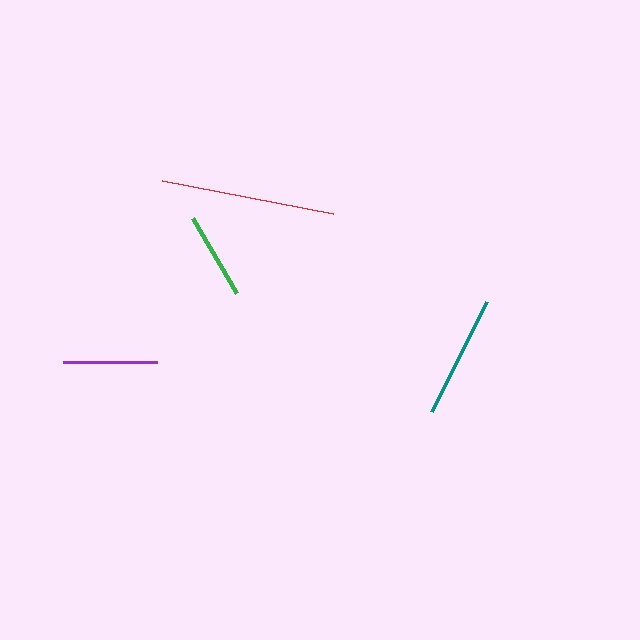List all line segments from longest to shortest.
From longest to shortest: red, teal, purple, green.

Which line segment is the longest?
The red line is the longest at approximately 175 pixels.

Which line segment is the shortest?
The green line is the shortest at approximately 87 pixels.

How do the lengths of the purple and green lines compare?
The purple and green lines are approximately the same length.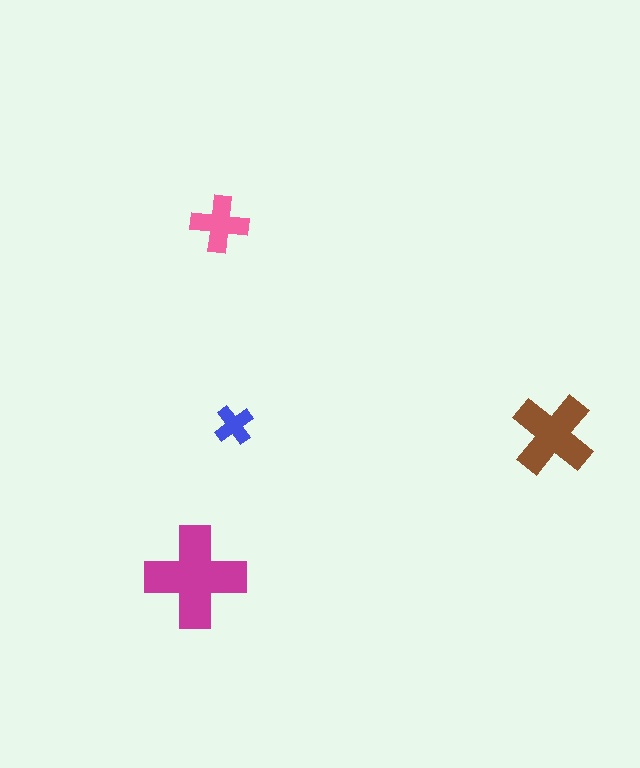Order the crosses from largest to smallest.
the magenta one, the brown one, the pink one, the blue one.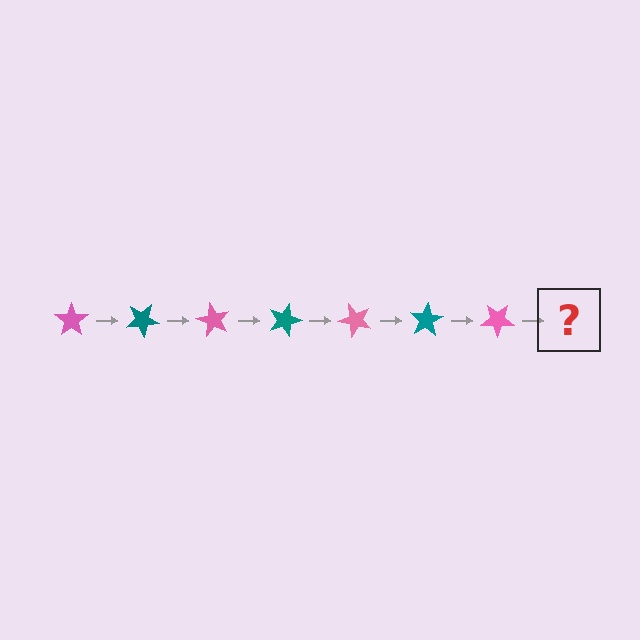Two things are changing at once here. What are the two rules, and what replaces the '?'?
The two rules are that it rotates 30 degrees each step and the color cycles through pink and teal. The '?' should be a teal star, rotated 210 degrees from the start.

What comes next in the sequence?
The next element should be a teal star, rotated 210 degrees from the start.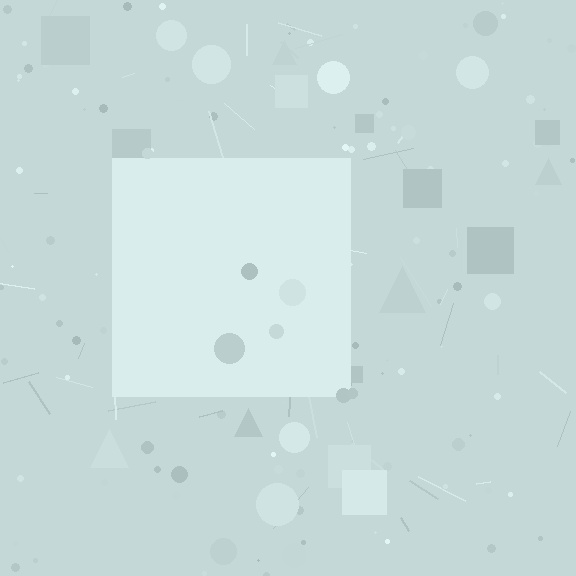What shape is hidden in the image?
A square is hidden in the image.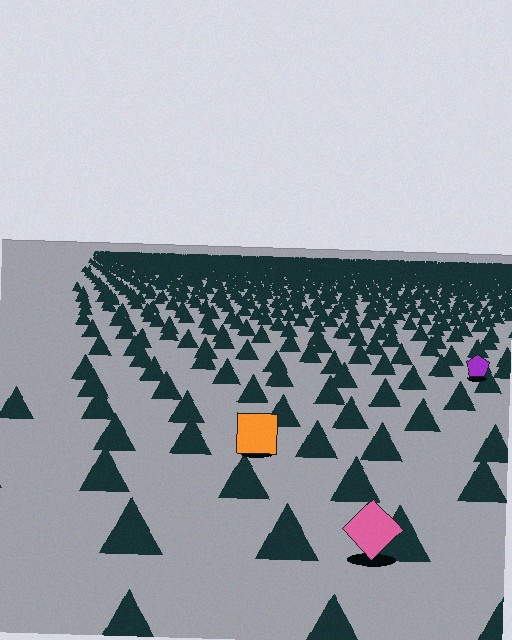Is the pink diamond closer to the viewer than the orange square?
Yes. The pink diamond is closer — you can tell from the texture gradient: the ground texture is coarser near it.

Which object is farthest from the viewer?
The purple pentagon is farthest from the viewer. It appears smaller and the ground texture around it is denser.